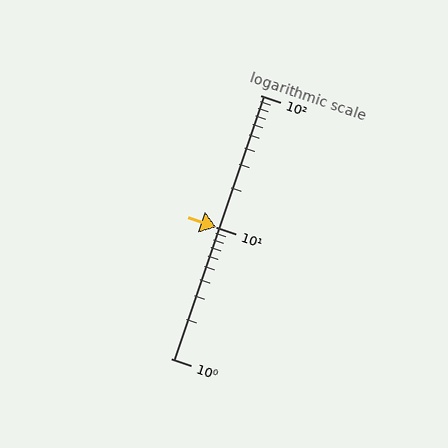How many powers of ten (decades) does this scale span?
The scale spans 2 decades, from 1 to 100.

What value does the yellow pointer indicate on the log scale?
The pointer indicates approximately 10.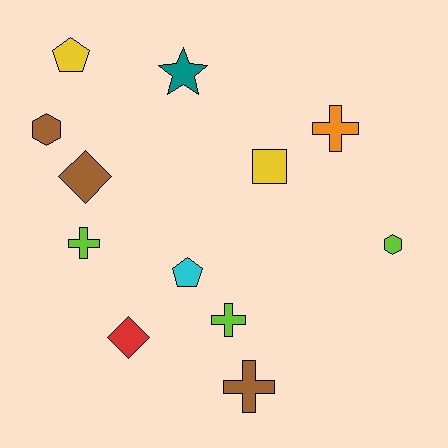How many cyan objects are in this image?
There is 1 cyan object.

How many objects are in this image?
There are 12 objects.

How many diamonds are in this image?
There are 2 diamonds.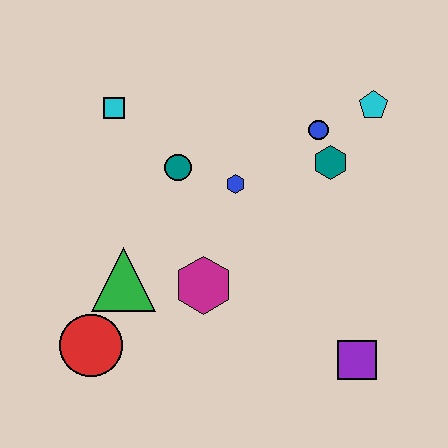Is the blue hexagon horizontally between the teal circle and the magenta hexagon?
No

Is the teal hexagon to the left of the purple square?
Yes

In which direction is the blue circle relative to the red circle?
The blue circle is to the right of the red circle.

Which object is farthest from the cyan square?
The purple square is farthest from the cyan square.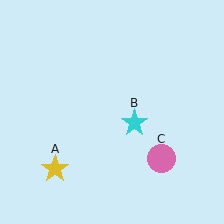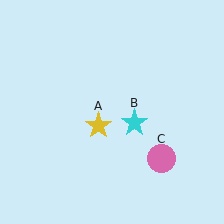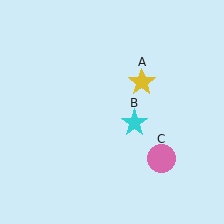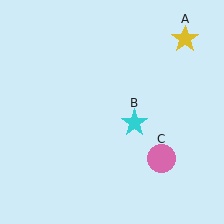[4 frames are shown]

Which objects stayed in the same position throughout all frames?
Cyan star (object B) and pink circle (object C) remained stationary.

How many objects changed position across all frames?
1 object changed position: yellow star (object A).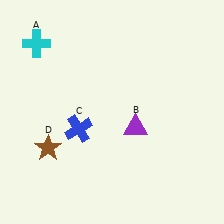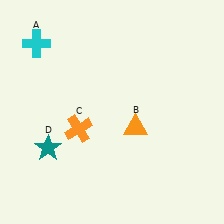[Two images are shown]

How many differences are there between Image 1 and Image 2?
There are 3 differences between the two images.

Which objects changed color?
B changed from purple to orange. C changed from blue to orange. D changed from brown to teal.